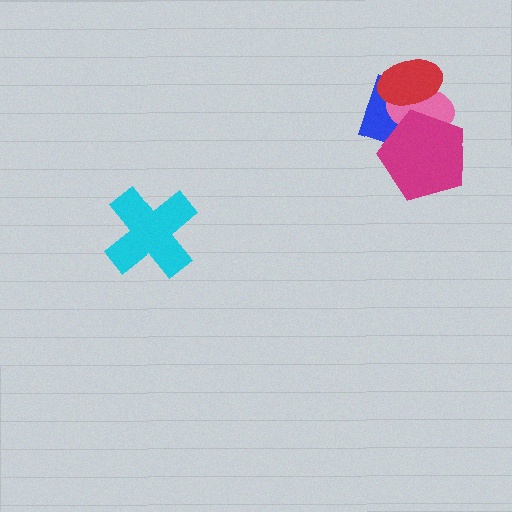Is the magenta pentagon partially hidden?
No, no other shape covers it.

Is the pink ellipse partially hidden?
Yes, it is partially covered by another shape.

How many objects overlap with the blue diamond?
3 objects overlap with the blue diamond.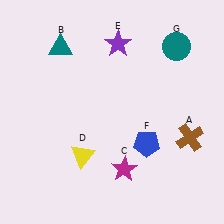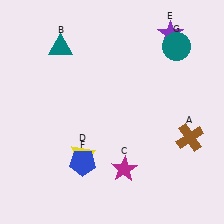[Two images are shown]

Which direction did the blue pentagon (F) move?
The blue pentagon (F) moved left.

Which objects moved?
The objects that moved are: the purple star (E), the blue pentagon (F).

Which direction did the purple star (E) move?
The purple star (E) moved right.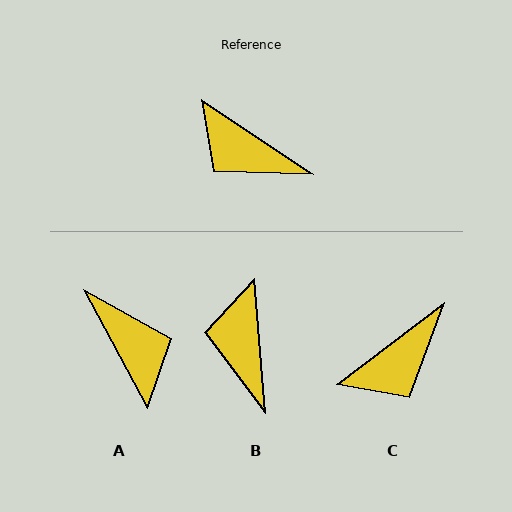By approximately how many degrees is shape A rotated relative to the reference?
Approximately 152 degrees counter-clockwise.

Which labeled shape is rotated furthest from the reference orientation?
A, about 152 degrees away.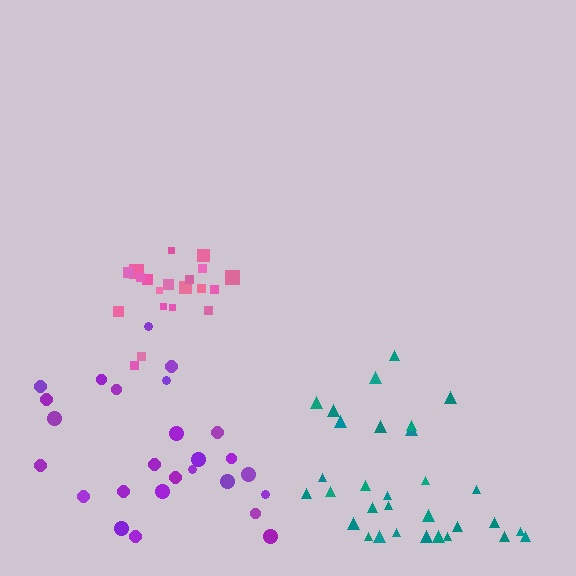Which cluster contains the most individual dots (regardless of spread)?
Teal (31).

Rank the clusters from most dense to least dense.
pink, teal, purple.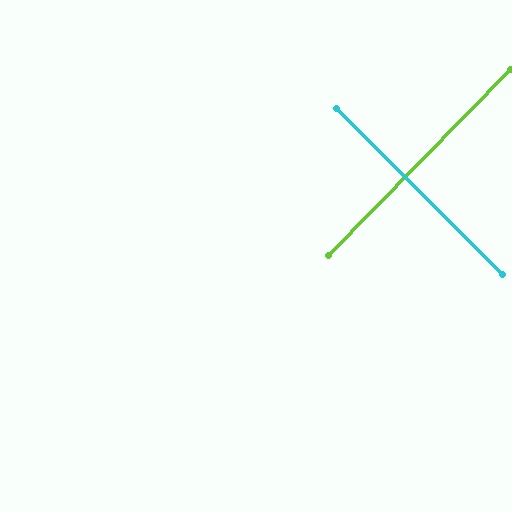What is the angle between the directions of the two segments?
Approximately 89 degrees.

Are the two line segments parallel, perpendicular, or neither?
Perpendicular — they meet at approximately 89°.